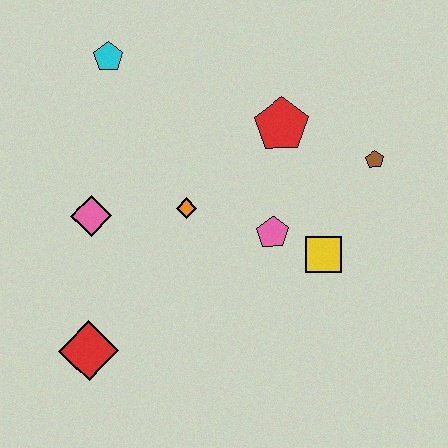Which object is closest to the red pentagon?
The brown pentagon is closest to the red pentagon.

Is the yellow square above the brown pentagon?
No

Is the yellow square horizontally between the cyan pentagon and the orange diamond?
No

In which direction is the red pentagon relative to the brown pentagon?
The red pentagon is to the left of the brown pentagon.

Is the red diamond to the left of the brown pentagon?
Yes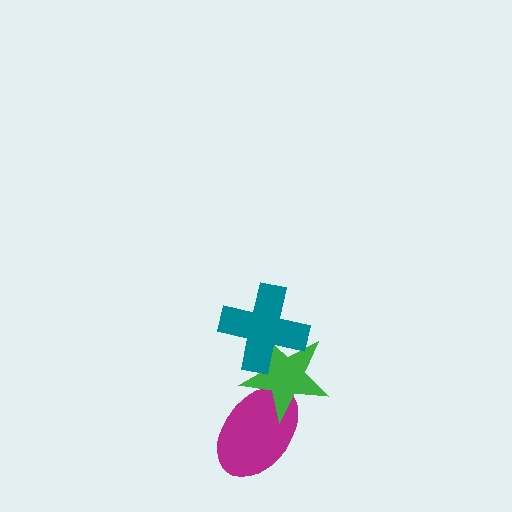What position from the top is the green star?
The green star is 2nd from the top.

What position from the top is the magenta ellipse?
The magenta ellipse is 3rd from the top.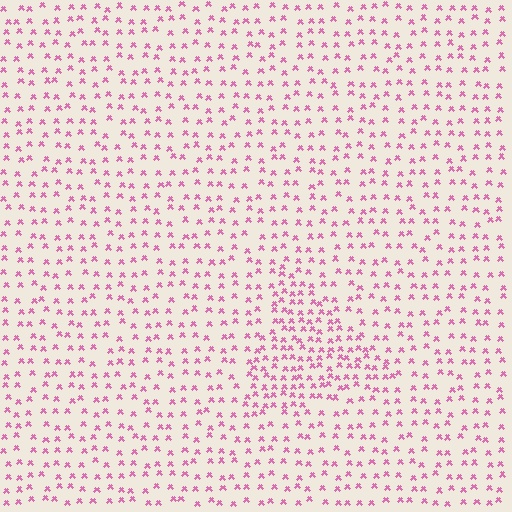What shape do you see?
I see a triangle.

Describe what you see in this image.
The image contains small pink elements arranged at two different densities. A triangle-shaped region is visible where the elements are more densely packed than the surrounding area.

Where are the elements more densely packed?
The elements are more densely packed inside the triangle boundary.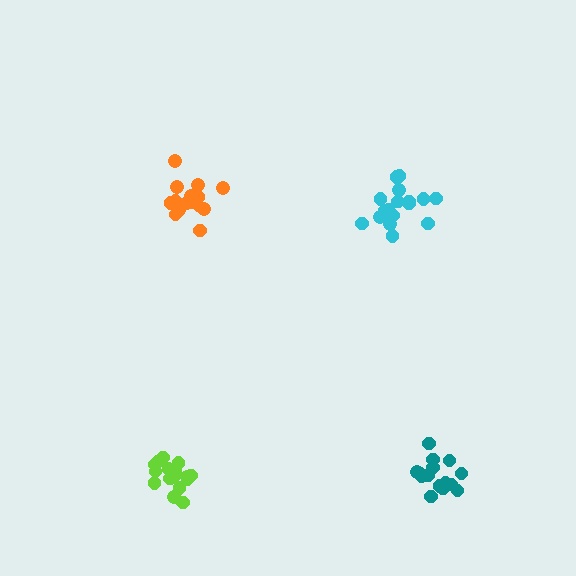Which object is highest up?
The orange cluster is topmost.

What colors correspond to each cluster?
The clusters are colored: cyan, lime, teal, orange.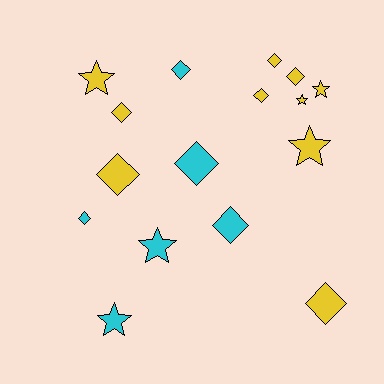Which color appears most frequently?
Yellow, with 10 objects.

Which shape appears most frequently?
Diamond, with 10 objects.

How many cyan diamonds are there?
There are 4 cyan diamonds.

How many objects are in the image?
There are 16 objects.